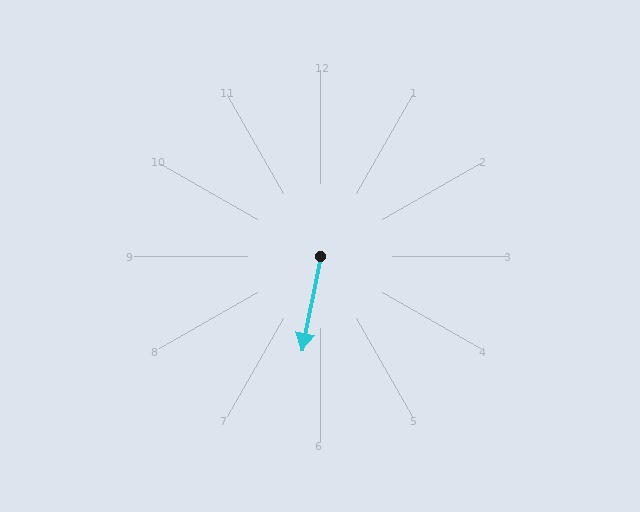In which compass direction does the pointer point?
South.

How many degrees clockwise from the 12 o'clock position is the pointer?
Approximately 191 degrees.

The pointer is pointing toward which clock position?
Roughly 6 o'clock.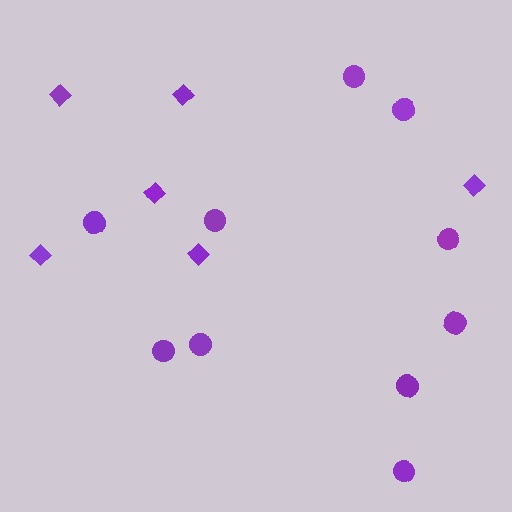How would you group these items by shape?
There are 2 groups: one group of circles (10) and one group of diamonds (6).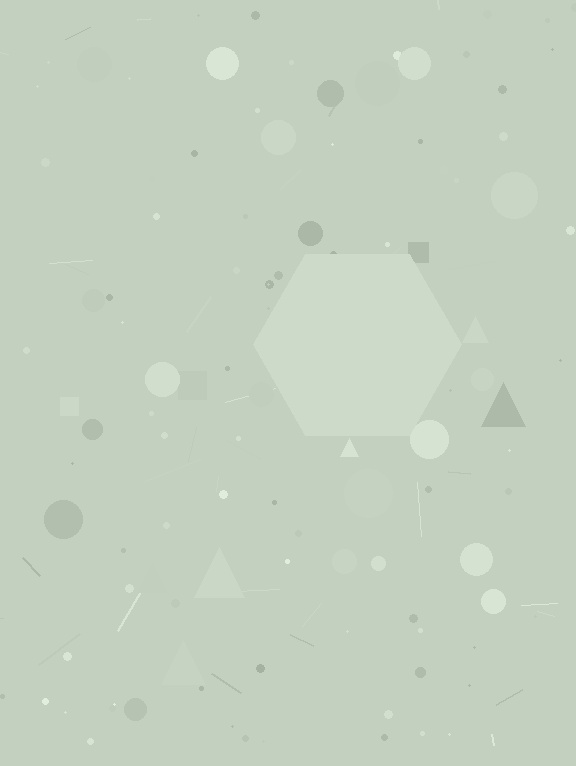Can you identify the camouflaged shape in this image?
The camouflaged shape is a hexagon.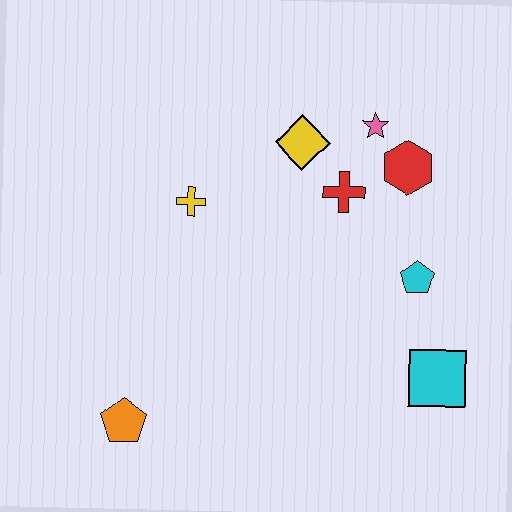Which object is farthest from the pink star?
The orange pentagon is farthest from the pink star.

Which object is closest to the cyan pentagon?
The cyan square is closest to the cyan pentagon.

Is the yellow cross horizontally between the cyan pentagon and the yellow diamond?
No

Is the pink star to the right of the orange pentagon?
Yes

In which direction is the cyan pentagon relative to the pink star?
The cyan pentagon is below the pink star.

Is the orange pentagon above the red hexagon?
No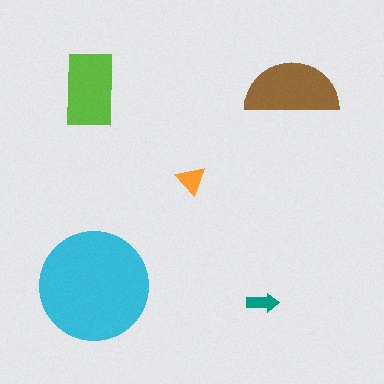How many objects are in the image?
There are 5 objects in the image.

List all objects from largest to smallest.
The cyan circle, the brown semicircle, the lime rectangle, the orange triangle, the teal arrow.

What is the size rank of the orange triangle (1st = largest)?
4th.